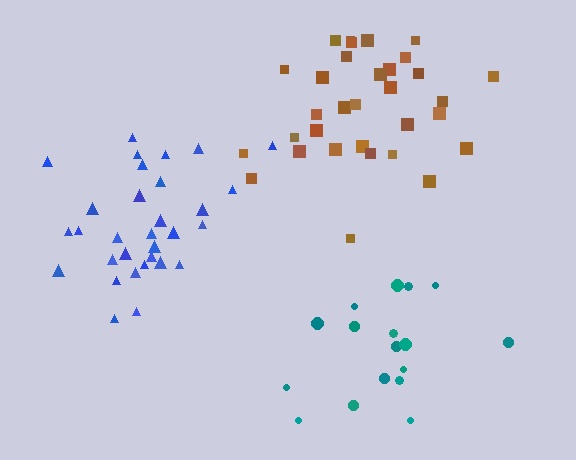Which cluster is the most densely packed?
Blue.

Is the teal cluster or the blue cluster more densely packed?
Blue.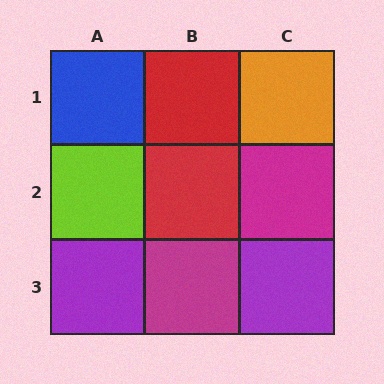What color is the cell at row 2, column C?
Magenta.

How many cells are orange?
1 cell is orange.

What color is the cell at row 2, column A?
Lime.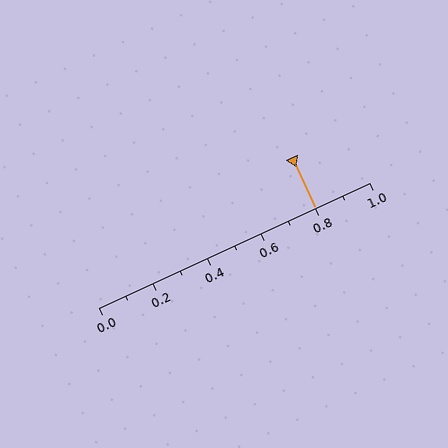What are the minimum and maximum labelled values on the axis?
The axis runs from 0.0 to 1.0.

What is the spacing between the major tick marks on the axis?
The major ticks are spaced 0.2 apart.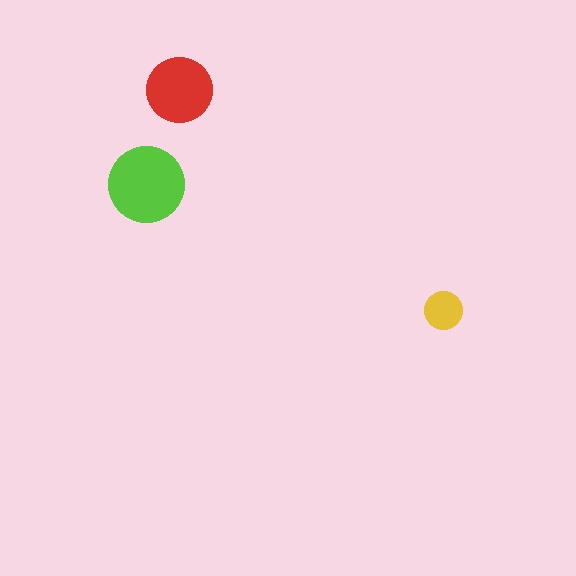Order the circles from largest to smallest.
the lime one, the red one, the yellow one.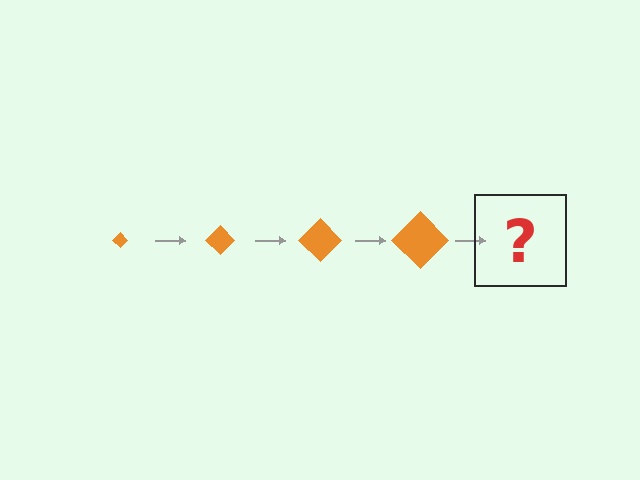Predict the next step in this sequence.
The next step is an orange diamond, larger than the previous one.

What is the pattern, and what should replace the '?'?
The pattern is that the diamond gets progressively larger each step. The '?' should be an orange diamond, larger than the previous one.